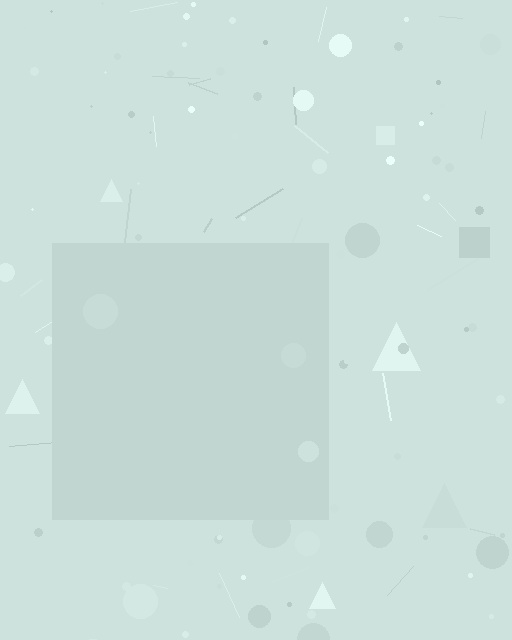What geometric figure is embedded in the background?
A square is embedded in the background.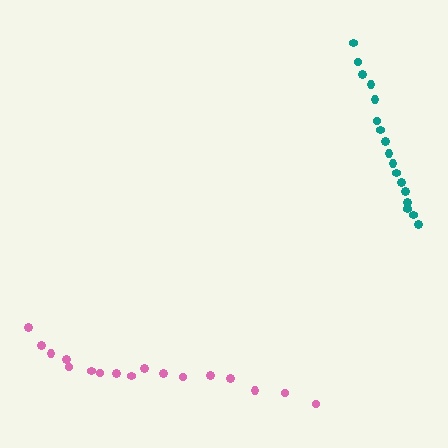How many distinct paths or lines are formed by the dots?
There are 2 distinct paths.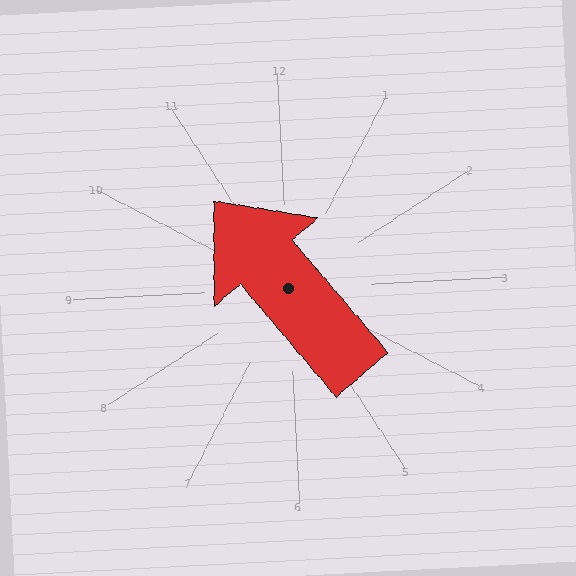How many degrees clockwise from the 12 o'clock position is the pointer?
Approximately 322 degrees.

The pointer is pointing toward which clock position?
Roughly 11 o'clock.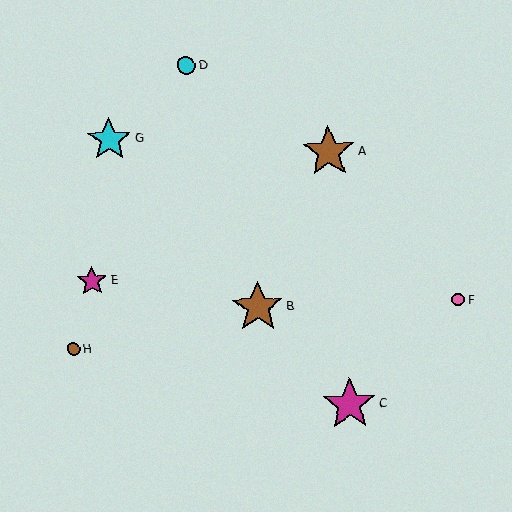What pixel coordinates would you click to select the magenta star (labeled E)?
Click at (92, 281) to select the magenta star E.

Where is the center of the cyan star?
The center of the cyan star is at (109, 140).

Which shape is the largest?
The magenta star (labeled C) is the largest.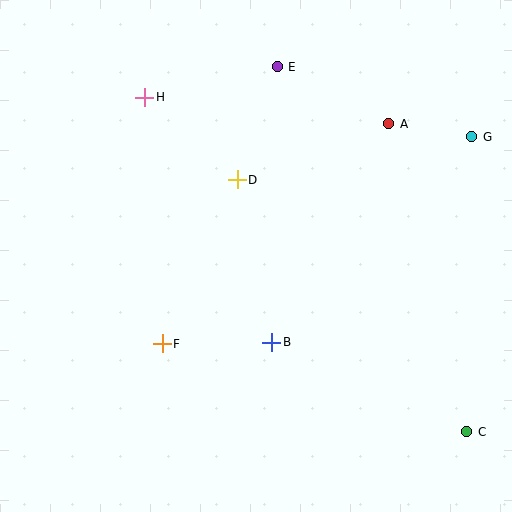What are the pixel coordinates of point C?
Point C is at (467, 432).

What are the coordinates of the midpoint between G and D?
The midpoint between G and D is at (355, 158).